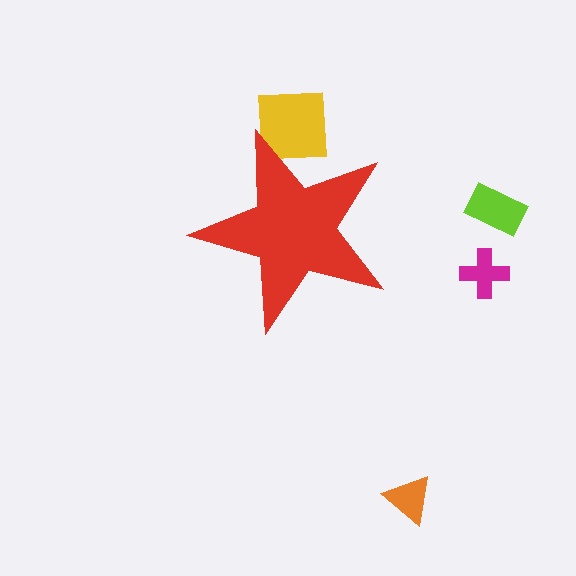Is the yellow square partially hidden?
Yes, the yellow square is partially hidden behind the red star.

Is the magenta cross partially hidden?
No, the magenta cross is fully visible.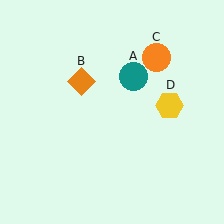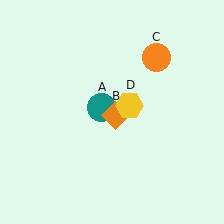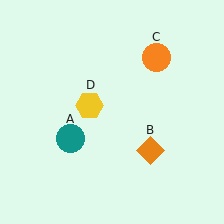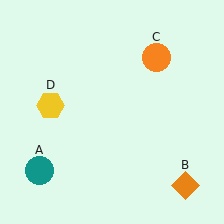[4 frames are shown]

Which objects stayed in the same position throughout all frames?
Orange circle (object C) remained stationary.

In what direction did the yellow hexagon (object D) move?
The yellow hexagon (object D) moved left.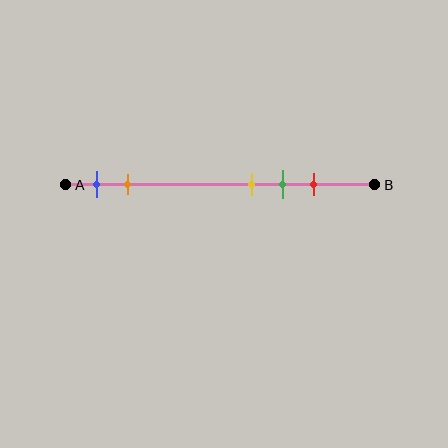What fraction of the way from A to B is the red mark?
The red mark is approximately 80% (0.8) of the way from A to B.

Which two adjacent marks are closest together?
The yellow and green marks are the closest adjacent pair.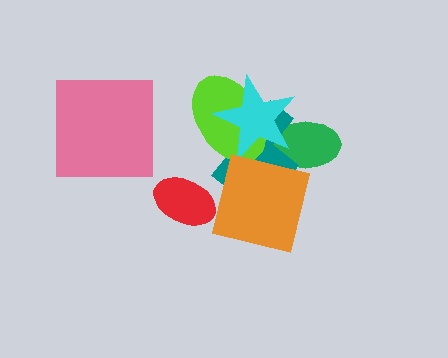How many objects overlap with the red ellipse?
0 objects overlap with the red ellipse.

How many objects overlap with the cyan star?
3 objects overlap with the cyan star.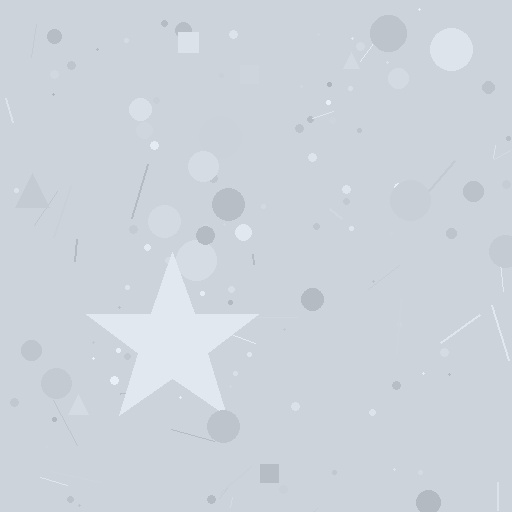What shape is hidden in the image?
A star is hidden in the image.